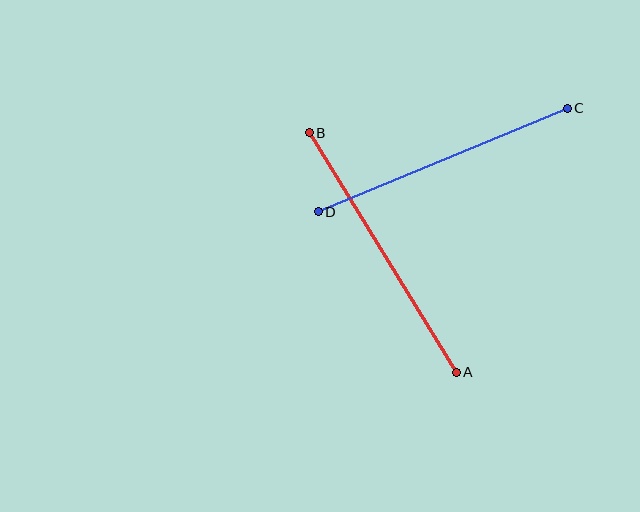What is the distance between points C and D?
The distance is approximately 270 pixels.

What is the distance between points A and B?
The distance is approximately 281 pixels.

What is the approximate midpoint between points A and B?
The midpoint is at approximately (383, 252) pixels.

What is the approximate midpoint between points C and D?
The midpoint is at approximately (443, 160) pixels.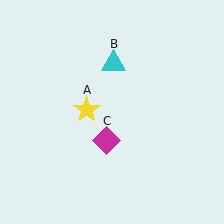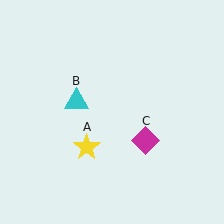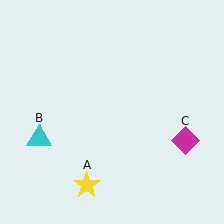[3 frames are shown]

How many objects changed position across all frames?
3 objects changed position: yellow star (object A), cyan triangle (object B), magenta diamond (object C).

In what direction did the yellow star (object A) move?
The yellow star (object A) moved down.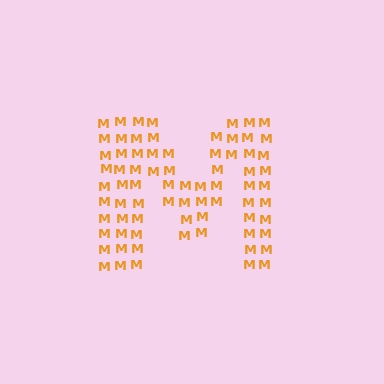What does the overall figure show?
The overall figure shows the letter M.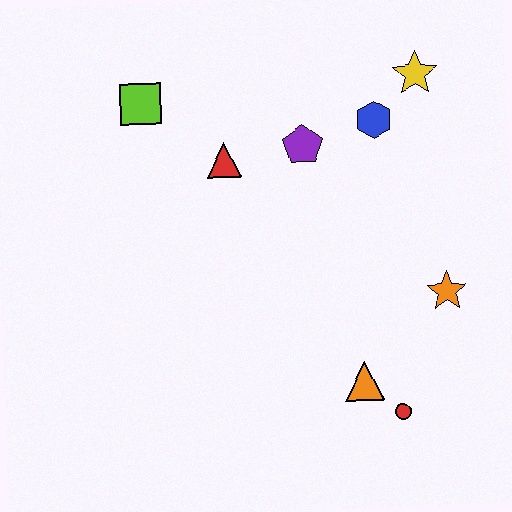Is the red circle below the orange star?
Yes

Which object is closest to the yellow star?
The blue hexagon is closest to the yellow star.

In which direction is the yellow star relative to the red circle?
The yellow star is above the red circle.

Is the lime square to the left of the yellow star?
Yes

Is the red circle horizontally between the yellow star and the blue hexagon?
Yes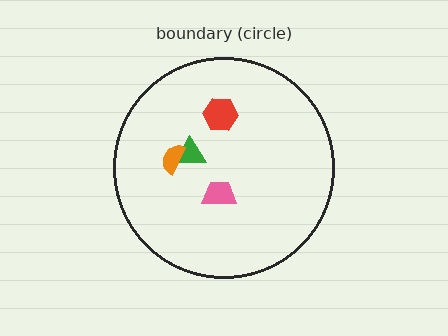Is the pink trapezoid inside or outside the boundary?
Inside.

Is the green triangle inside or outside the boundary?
Inside.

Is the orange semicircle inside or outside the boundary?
Inside.